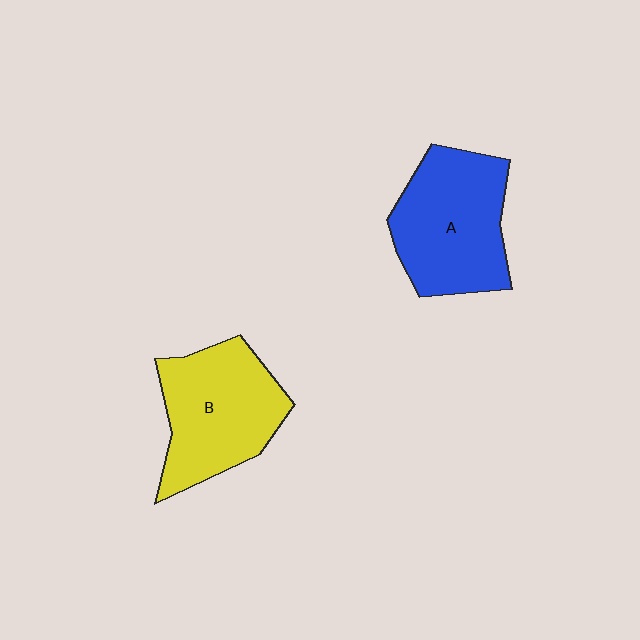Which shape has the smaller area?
Shape B (yellow).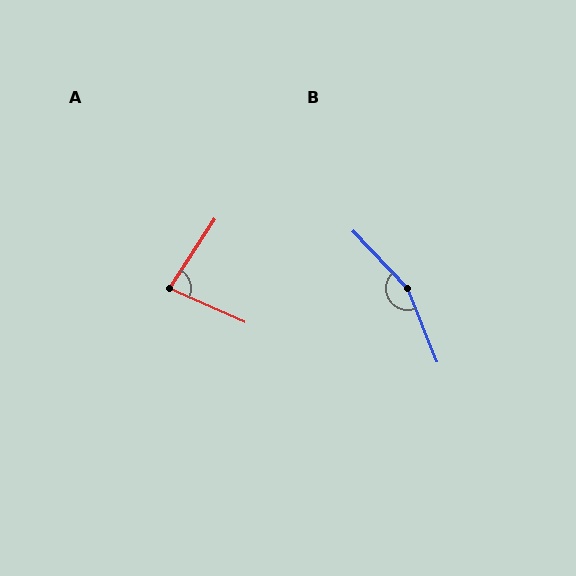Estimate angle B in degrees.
Approximately 158 degrees.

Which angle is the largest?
B, at approximately 158 degrees.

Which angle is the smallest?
A, at approximately 81 degrees.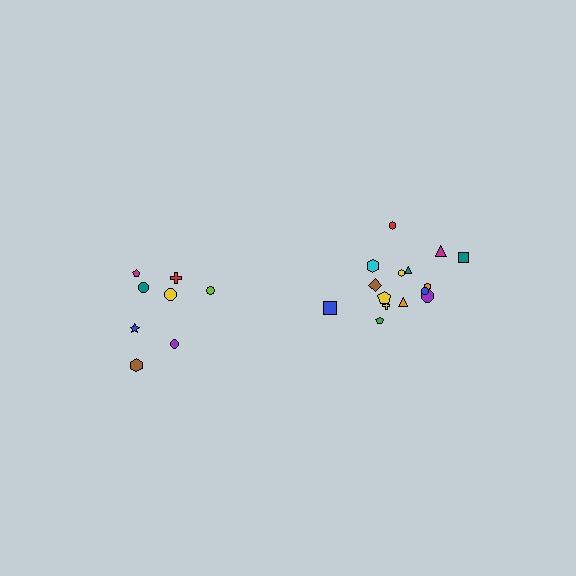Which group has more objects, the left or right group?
The right group.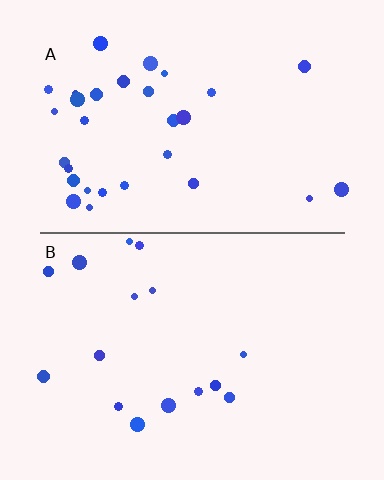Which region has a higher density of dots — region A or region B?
A (the top).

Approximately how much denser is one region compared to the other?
Approximately 1.9× — region A over region B.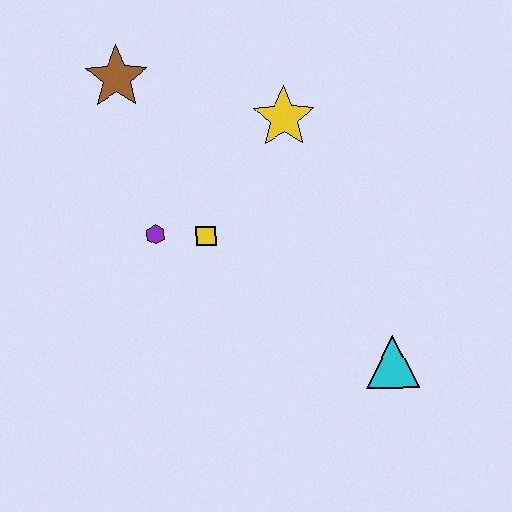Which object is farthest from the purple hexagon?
The cyan triangle is farthest from the purple hexagon.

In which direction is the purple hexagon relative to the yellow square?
The purple hexagon is to the left of the yellow square.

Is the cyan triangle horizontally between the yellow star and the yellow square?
No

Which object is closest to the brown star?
The purple hexagon is closest to the brown star.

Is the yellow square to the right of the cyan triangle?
No